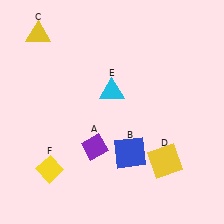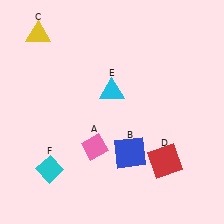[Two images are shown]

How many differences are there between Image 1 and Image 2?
There are 3 differences between the two images.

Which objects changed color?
A changed from purple to pink. D changed from yellow to red. F changed from yellow to cyan.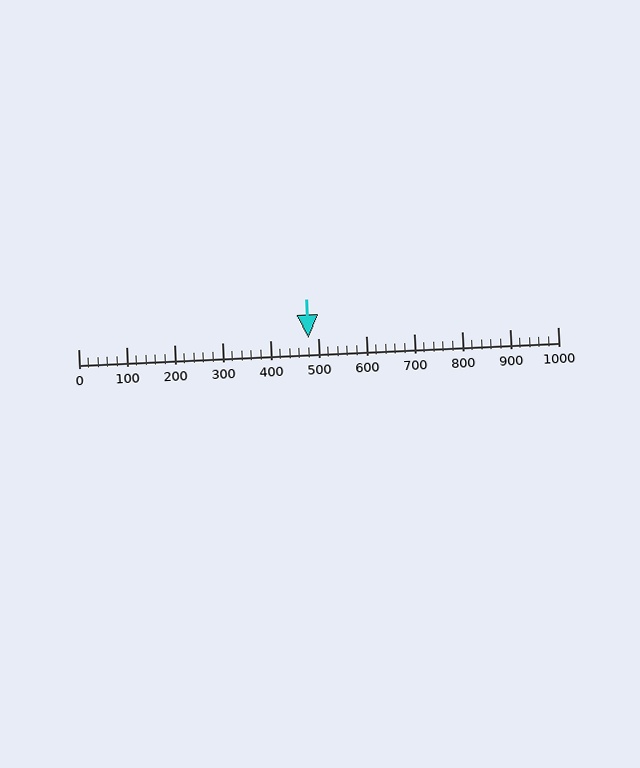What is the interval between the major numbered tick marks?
The major tick marks are spaced 100 units apart.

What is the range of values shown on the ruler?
The ruler shows values from 0 to 1000.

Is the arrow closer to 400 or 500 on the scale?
The arrow is closer to 500.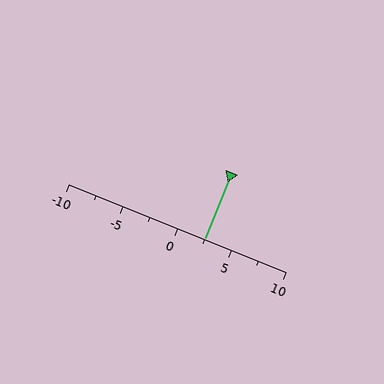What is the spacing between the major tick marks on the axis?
The major ticks are spaced 5 apart.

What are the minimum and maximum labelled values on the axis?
The axis runs from -10 to 10.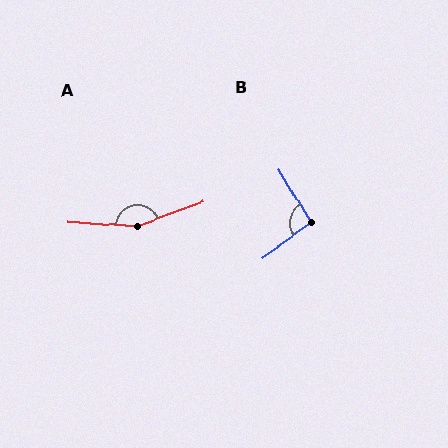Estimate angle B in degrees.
Approximately 95 degrees.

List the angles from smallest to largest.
B (95°), A (157°).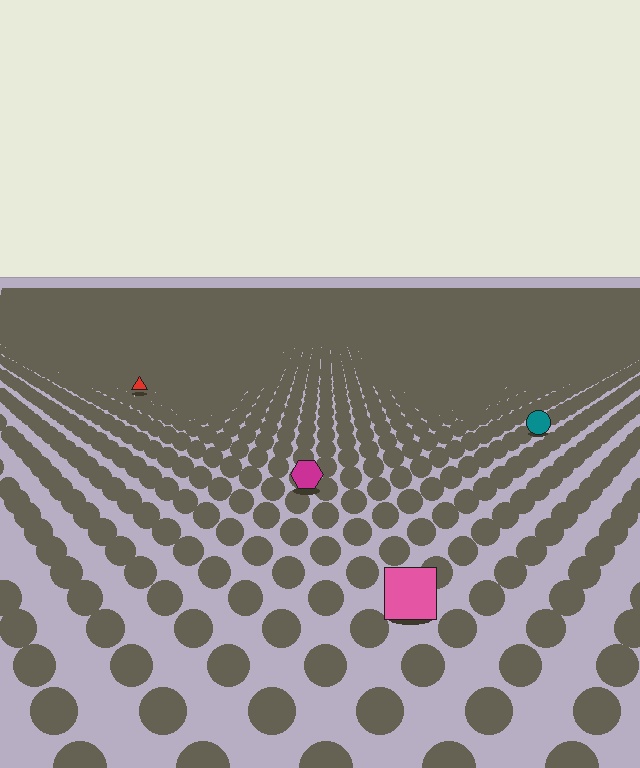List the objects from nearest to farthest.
From nearest to farthest: the pink square, the magenta hexagon, the teal circle, the red triangle.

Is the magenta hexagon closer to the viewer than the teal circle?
Yes. The magenta hexagon is closer — you can tell from the texture gradient: the ground texture is coarser near it.